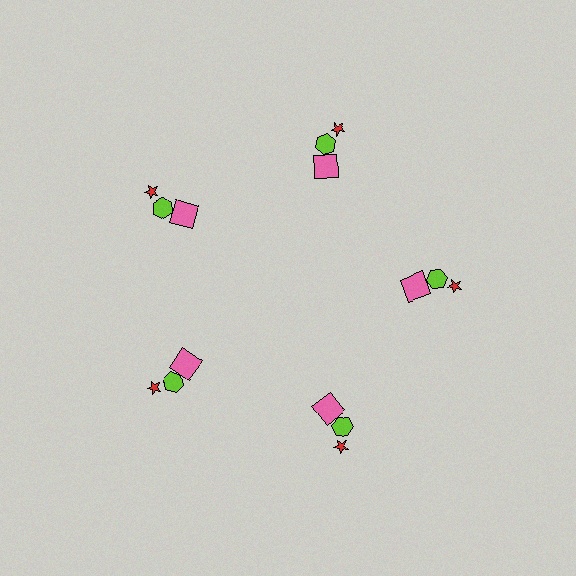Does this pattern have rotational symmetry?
Yes, this pattern has 5-fold rotational symmetry. It looks the same after rotating 72 degrees around the center.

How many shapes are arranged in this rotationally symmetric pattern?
There are 15 shapes, arranged in 5 groups of 3.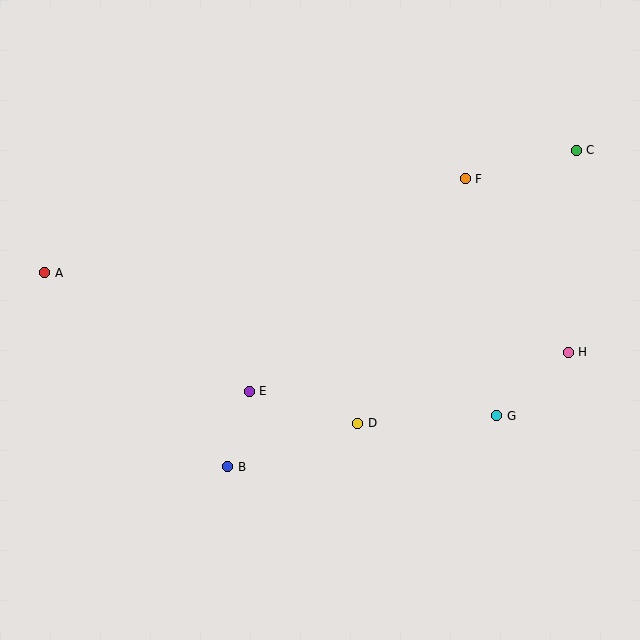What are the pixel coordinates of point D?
Point D is at (358, 423).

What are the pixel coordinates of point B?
Point B is at (228, 467).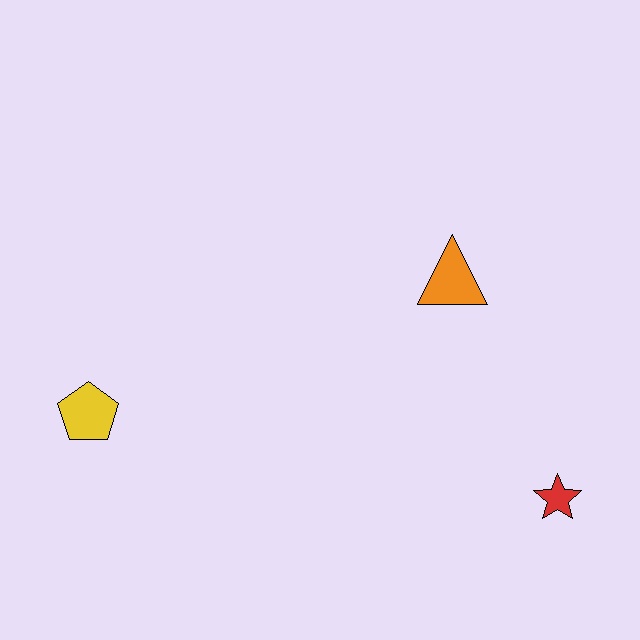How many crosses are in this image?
There are no crosses.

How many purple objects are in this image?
There are no purple objects.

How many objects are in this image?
There are 3 objects.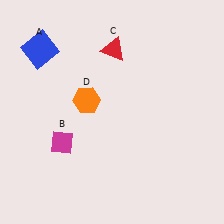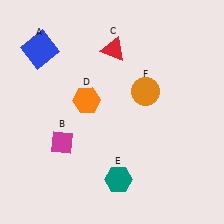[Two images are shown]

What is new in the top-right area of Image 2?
An orange circle (F) was added in the top-right area of Image 2.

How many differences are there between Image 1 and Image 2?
There are 2 differences between the two images.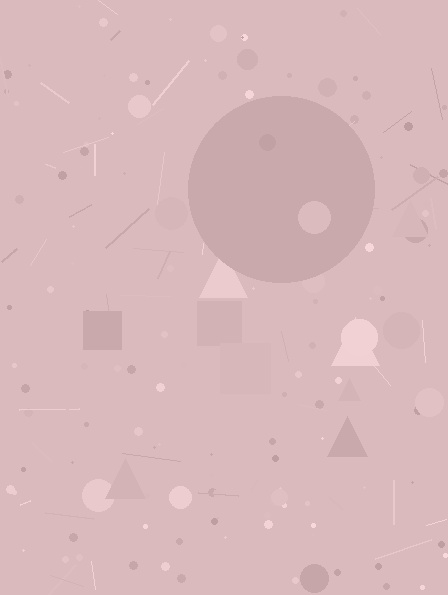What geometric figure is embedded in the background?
A circle is embedded in the background.